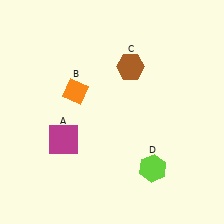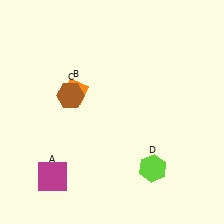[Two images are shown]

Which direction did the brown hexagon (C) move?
The brown hexagon (C) moved left.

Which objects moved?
The objects that moved are: the magenta square (A), the brown hexagon (C).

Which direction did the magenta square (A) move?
The magenta square (A) moved down.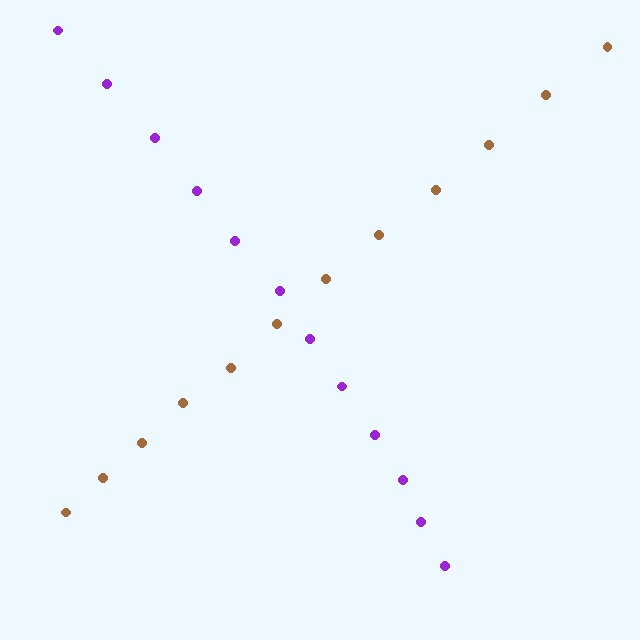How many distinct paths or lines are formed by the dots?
There are 2 distinct paths.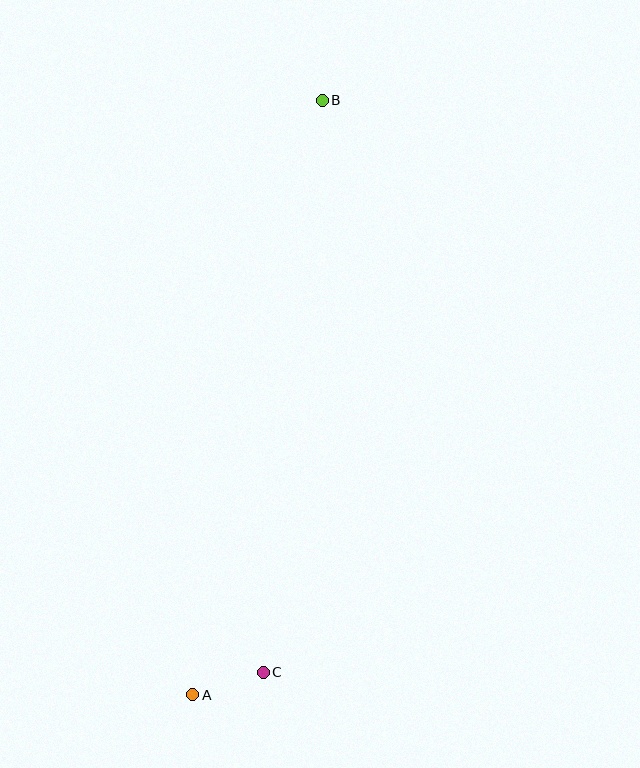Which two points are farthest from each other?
Points A and B are farthest from each other.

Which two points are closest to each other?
Points A and C are closest to each other.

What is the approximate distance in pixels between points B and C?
The distance between B and C is approximately 575 pixels.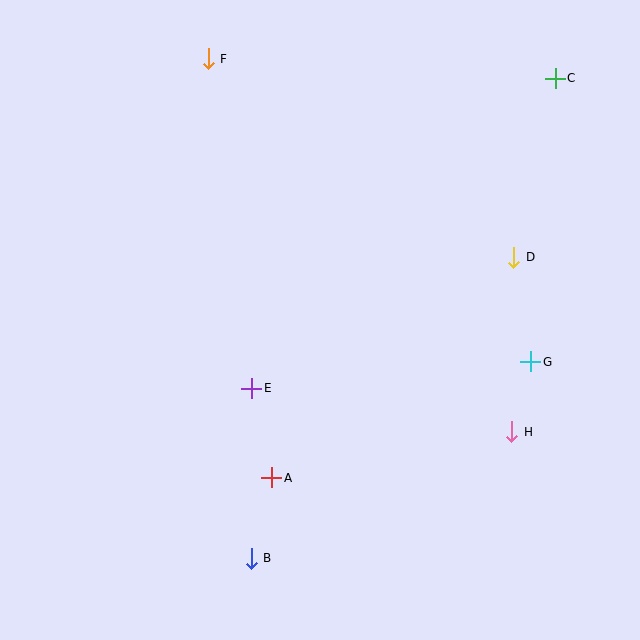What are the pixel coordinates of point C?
Point C is at (555, 78).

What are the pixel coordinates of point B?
Point B is at (251, 558).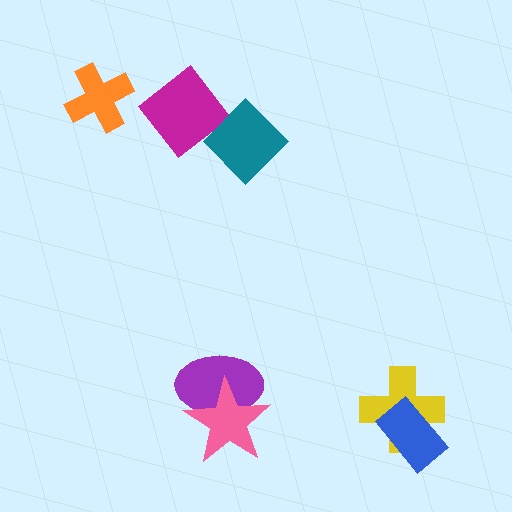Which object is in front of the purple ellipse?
The pink star is in front of the purple ellipse.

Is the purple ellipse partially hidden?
Yes, it is partially covered by another shape.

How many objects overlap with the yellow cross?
1 object overlaps with the yellow cross.